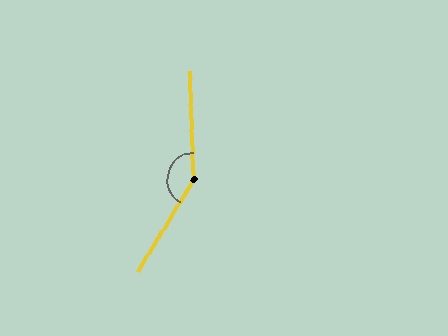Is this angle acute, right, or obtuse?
It is obtuse.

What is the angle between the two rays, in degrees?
Approximately 146 degrees.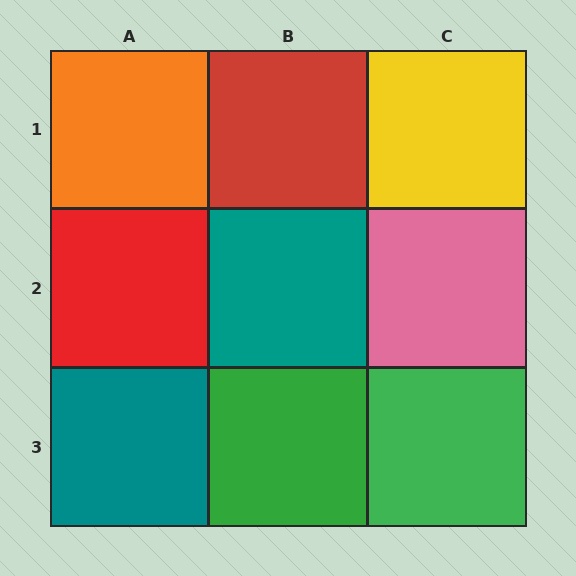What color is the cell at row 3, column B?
Green.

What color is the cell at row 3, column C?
Green.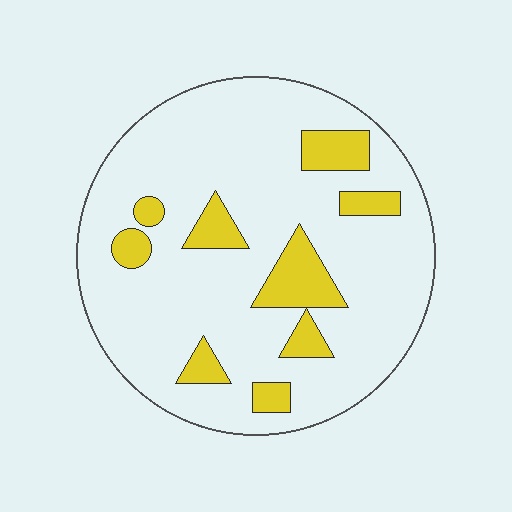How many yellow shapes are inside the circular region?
9.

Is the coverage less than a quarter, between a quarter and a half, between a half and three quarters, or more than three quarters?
Less than a quarter.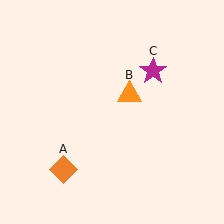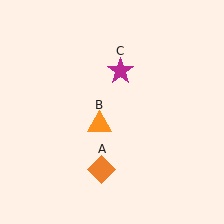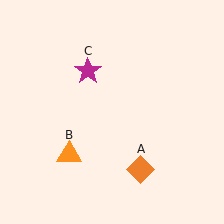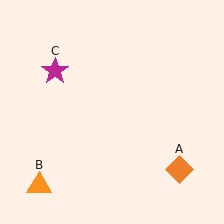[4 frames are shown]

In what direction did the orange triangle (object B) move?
The orange triangle (object B) moved down and to the left.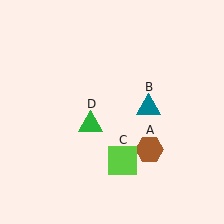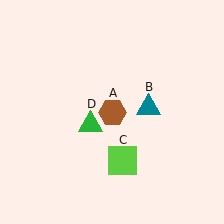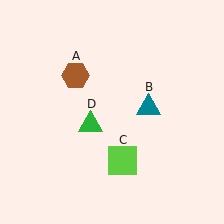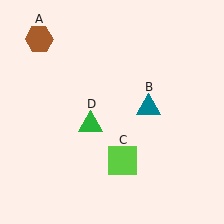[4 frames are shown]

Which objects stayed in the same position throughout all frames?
Teal triangle (object B) and lime square (object C) and green triangle (object D) remained stationary.